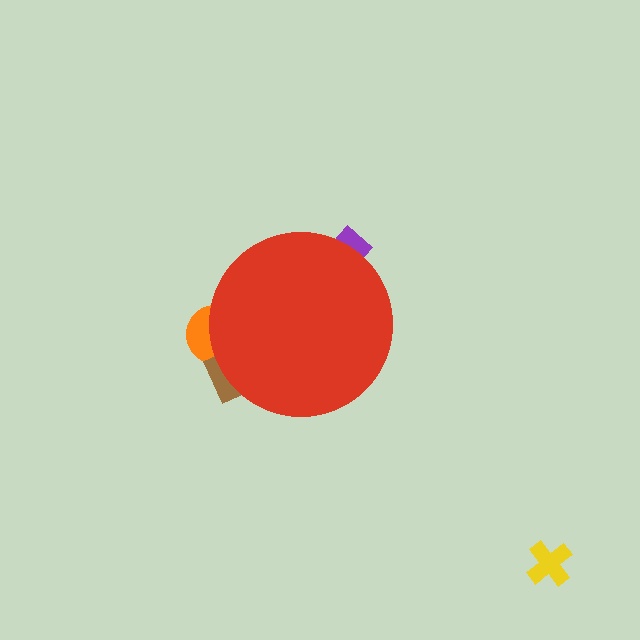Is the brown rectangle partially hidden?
Yes, the brown rectangle is partially hidden behind the red circle.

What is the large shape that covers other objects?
A red circle.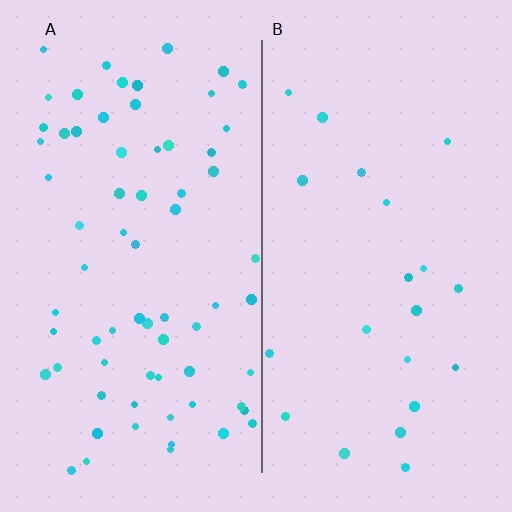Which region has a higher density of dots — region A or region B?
A (the left).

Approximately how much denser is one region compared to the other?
Approximately 3.2× — region A over region B.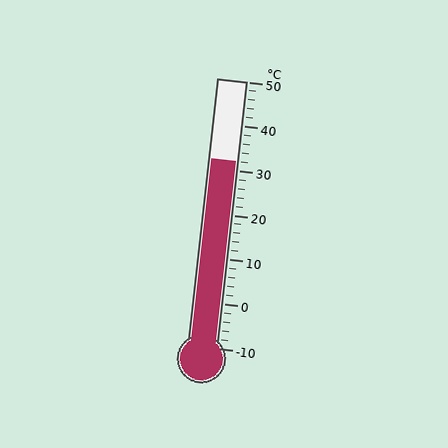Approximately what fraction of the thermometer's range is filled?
The thermometer is filled to approximately 70% of its range.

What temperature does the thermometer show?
The thermometer shows approximately 32°C.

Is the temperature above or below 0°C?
The temperature is above 0°C.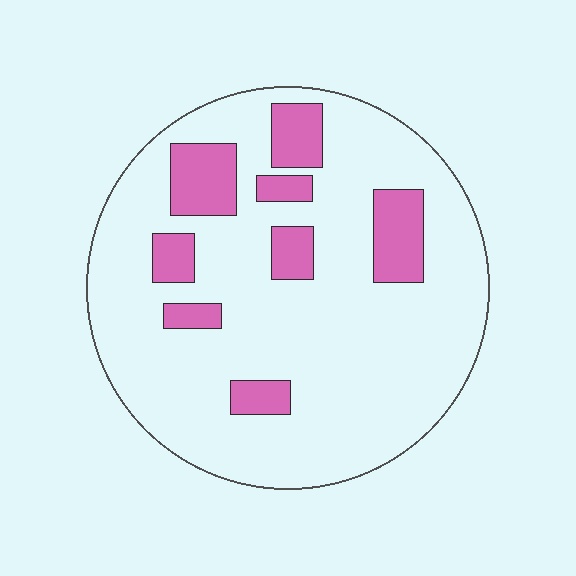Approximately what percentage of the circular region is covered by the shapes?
Approximately 20%.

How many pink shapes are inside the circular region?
8.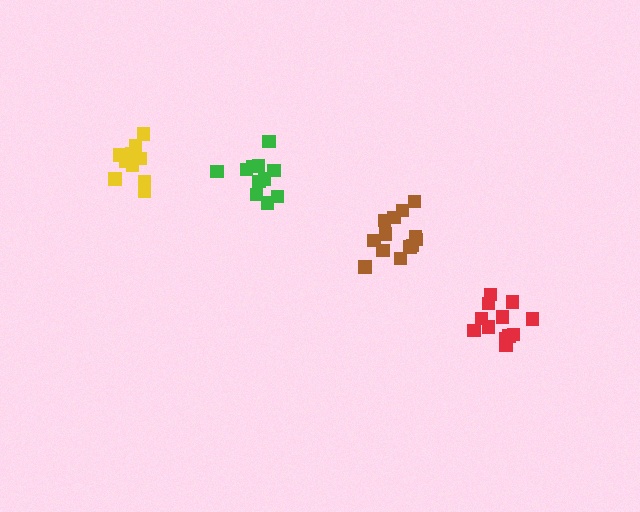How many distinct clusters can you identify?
There are 4 distinct clusters.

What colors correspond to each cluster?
The clusters are colored: brown, green, red, yellow.